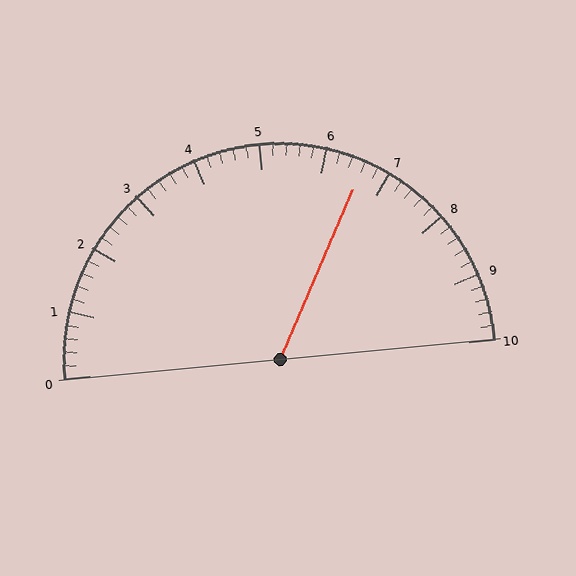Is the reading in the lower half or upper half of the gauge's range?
The reading is in the upper half of the range (0 to 10).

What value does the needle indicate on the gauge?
The needle indicates approximately 6.6.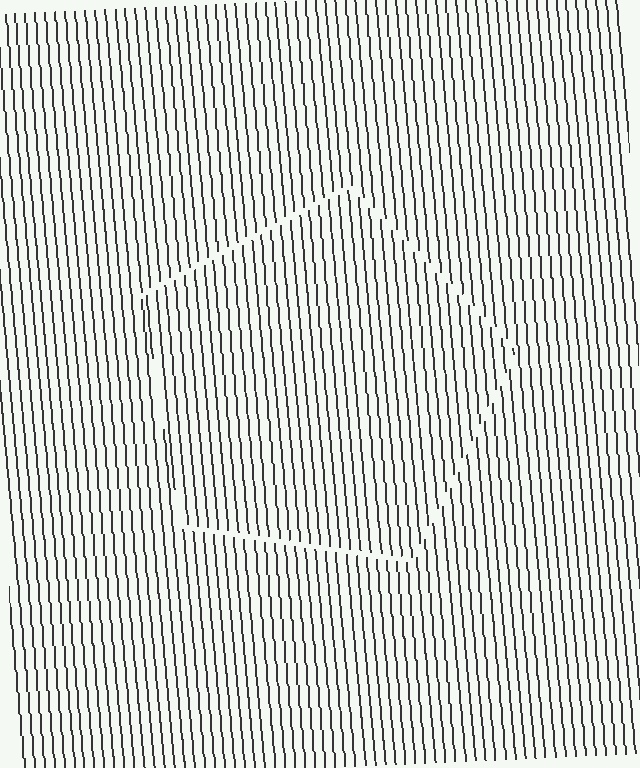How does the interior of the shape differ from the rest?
The interior of the shape contains the same grating, shifted by half a period — the contour is defined by the phase discontinuity where line-ends from the inner and outer gratings abut.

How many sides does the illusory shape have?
5 sides — the line-ends trace a pentagon.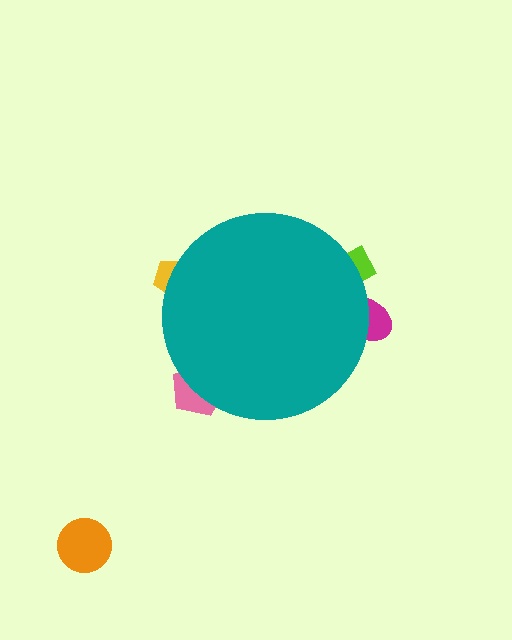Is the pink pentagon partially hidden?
Yes, the pink pentagon is partially hidden behind the teal circle.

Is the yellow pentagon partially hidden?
Yes, the yellow pentagon is partially hidden behind the teal circle.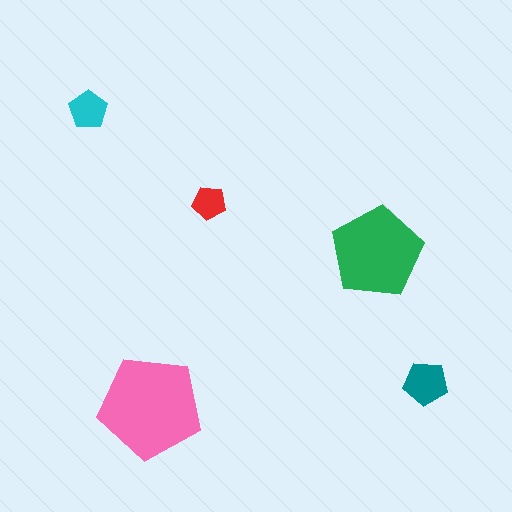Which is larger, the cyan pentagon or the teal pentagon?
The teal one.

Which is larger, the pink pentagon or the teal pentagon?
The pink one.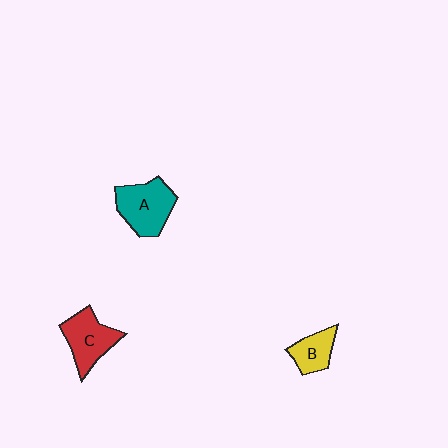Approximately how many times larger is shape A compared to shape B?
Approximately 1.7 times.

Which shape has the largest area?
Shape A (teal).